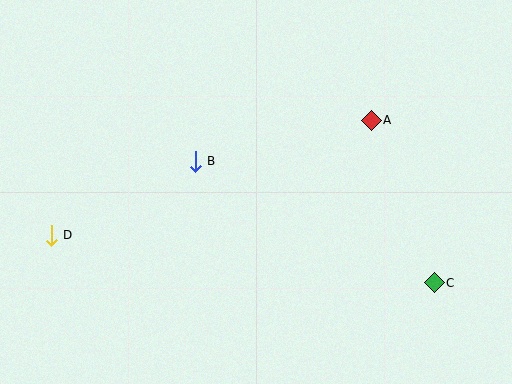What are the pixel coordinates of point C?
Point C is at (434, 283).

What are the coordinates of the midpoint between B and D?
The midpoint between B and D is at (123, 198).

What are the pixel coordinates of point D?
Point D is at (51, 235).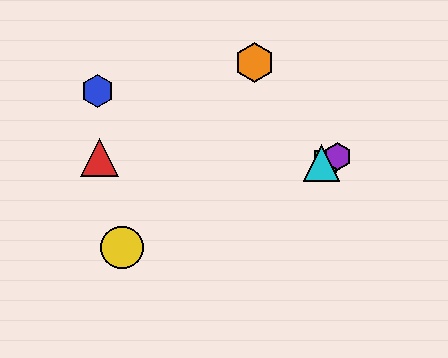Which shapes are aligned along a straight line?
The green square, the yellow circle, the purple hexagon, the cyan triangle are aligned along a straight line.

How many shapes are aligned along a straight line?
4 shapes (the green square, the yellow circle, the purple hexagon, the cyan triangle) are aligned along a straight line.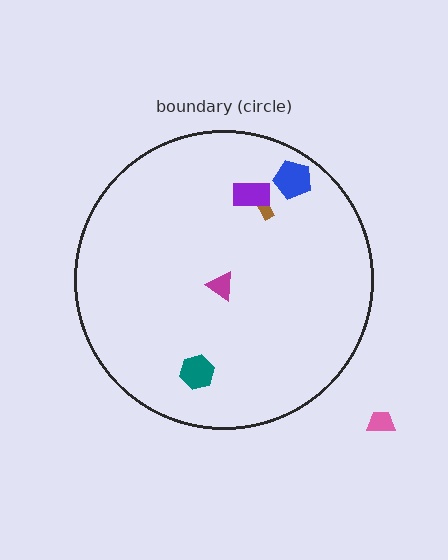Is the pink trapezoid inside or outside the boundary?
Outside.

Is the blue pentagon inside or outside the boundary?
Inside.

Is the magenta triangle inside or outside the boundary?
Inside.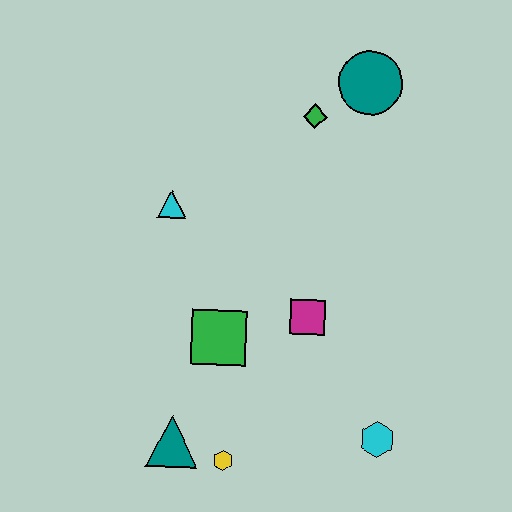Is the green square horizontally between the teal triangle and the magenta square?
Yes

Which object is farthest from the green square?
The teal circle is farthest from the green square.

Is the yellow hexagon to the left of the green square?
No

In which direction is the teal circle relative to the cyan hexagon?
The teal circle is above the cyan hexagon.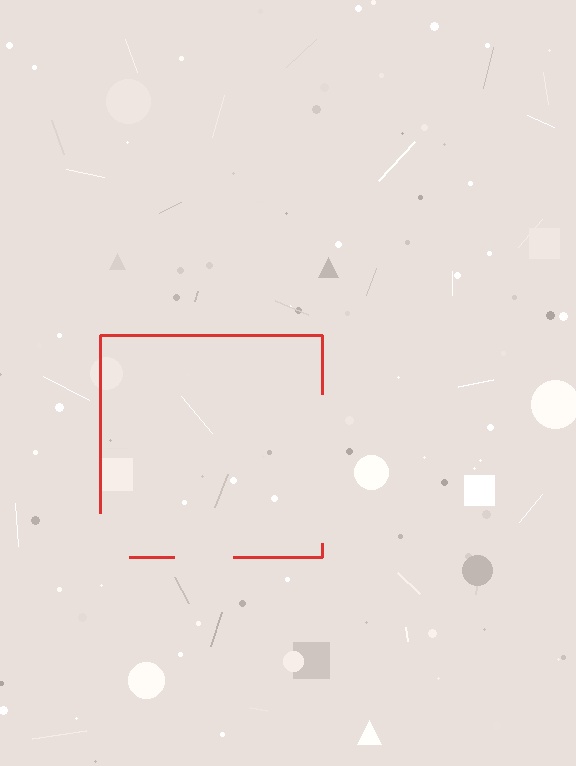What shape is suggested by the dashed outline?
The dashed outline suggests a square.